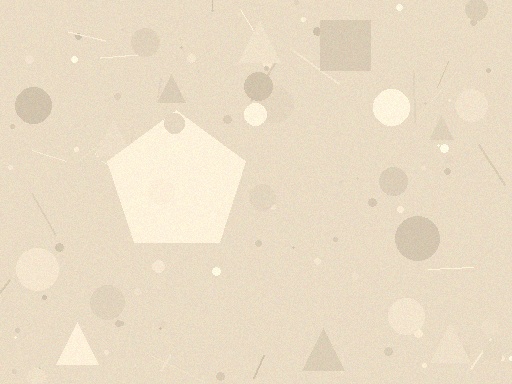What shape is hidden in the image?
A pentagon is hidden in the image.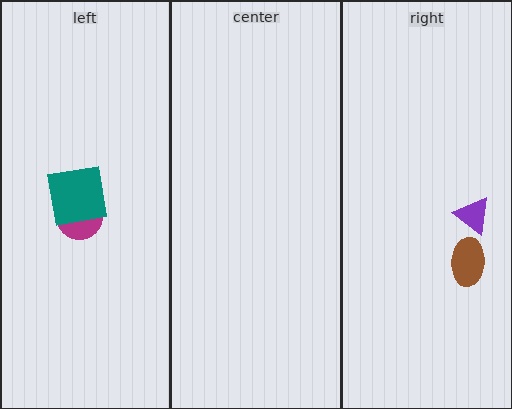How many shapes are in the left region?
2.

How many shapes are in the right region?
2.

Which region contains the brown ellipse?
The right region.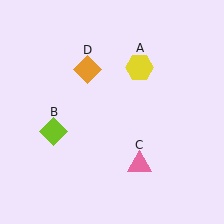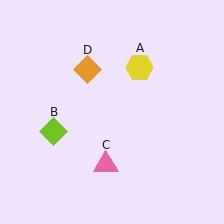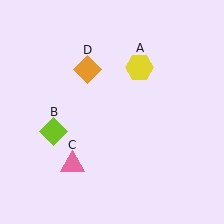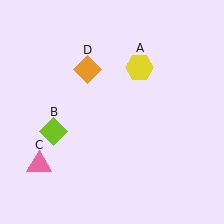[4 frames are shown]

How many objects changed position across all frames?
1 object changed position: pink triangle (object C).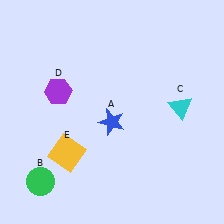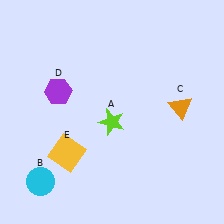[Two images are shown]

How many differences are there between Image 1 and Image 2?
There are 3 differences between the two images.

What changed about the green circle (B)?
In Image 1, B is green. In Image 2, it changed to cyan.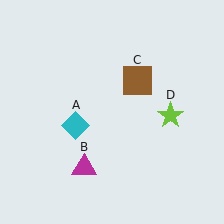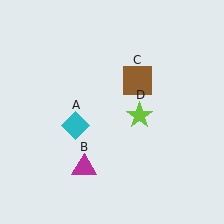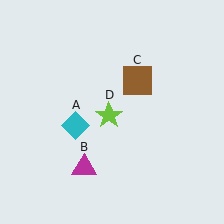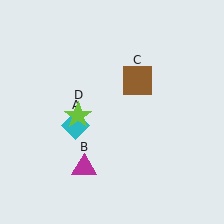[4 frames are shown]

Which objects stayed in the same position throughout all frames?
Cyan diamond (object A) and magenta triangle (object B) and brown square (object C) remained stationary.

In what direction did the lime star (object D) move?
The lime star (object D) moved left.